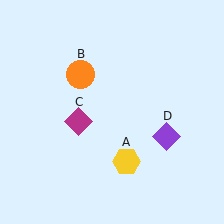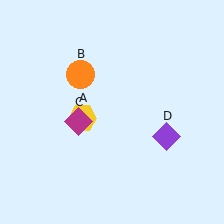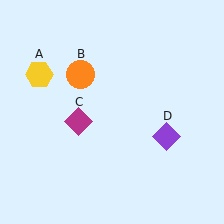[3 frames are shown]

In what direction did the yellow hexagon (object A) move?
The yellow hexagon (object A) moved up and to the left.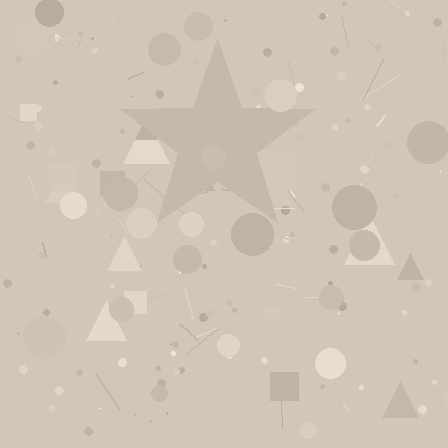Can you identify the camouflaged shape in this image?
The camouflaged shape is a star.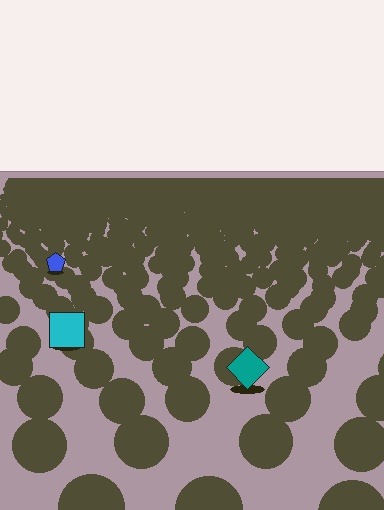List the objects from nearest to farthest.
From nearest to farthest: the teal diamond, the cyan square, the blue pentagon.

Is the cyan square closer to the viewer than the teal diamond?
No. The teal diamond is closer — you can tell from the texture gradient: the ground texture is coarser near it.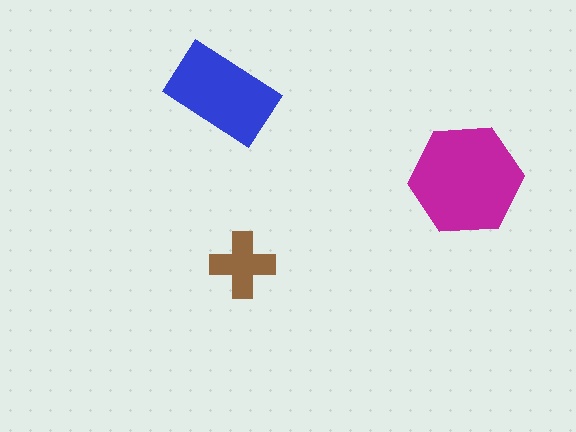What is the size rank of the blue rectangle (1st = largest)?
2nd.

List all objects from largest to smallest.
The magenta hexagon, the blue rectangle, the brown cross.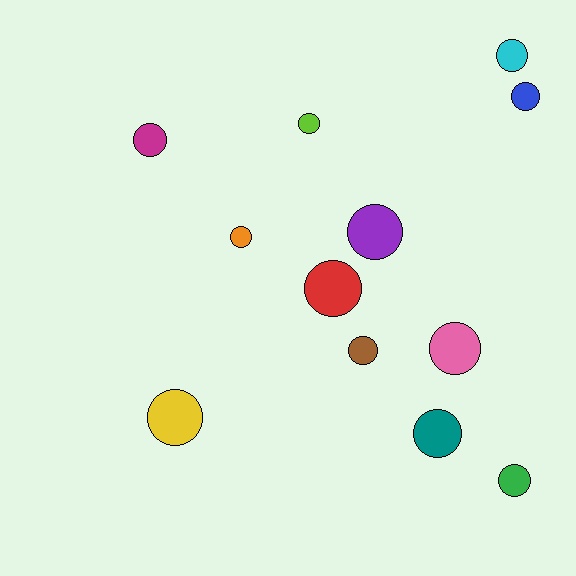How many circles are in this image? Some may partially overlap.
There are 12 circles.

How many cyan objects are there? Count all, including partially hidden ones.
There is 1 cyan object.